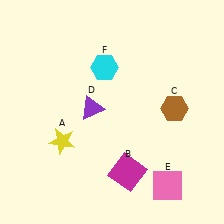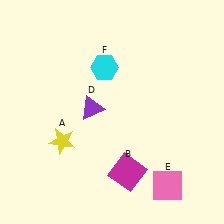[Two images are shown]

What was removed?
The brown hexagon (C) was removed in Image 2.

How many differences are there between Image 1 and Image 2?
There is 1 difference between the two images.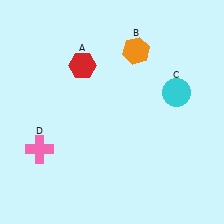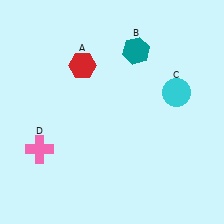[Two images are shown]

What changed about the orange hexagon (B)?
In Image 1, B is orange. In Image 2, it changed to teal.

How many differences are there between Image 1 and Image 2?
There is 1 difference between the two images.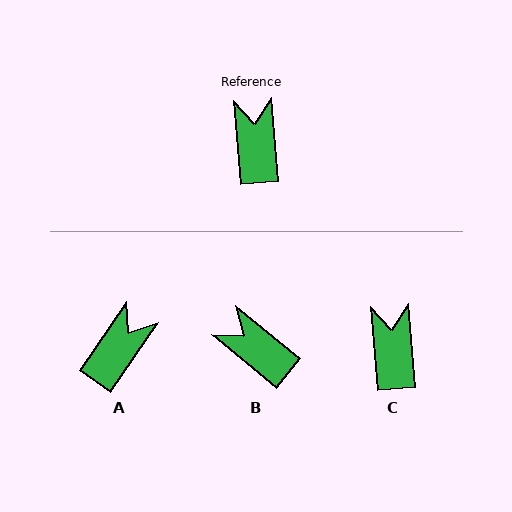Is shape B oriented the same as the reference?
No, it is off by about 46 degrees.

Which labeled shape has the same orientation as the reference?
C.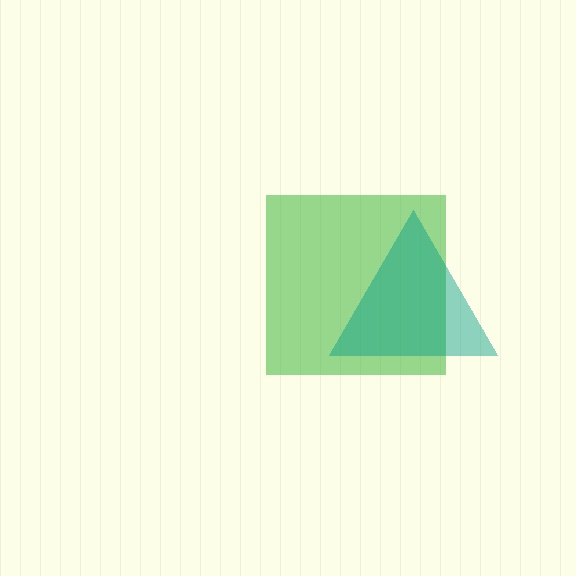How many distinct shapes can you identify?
There are 2 distinct shapes: a green square, a teal triangle.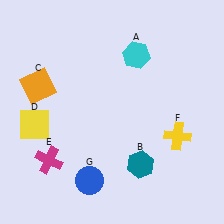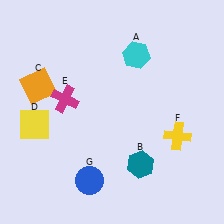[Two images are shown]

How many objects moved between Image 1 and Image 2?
1 object moved between the two images.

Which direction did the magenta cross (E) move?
The magenta cross (E) moved up.